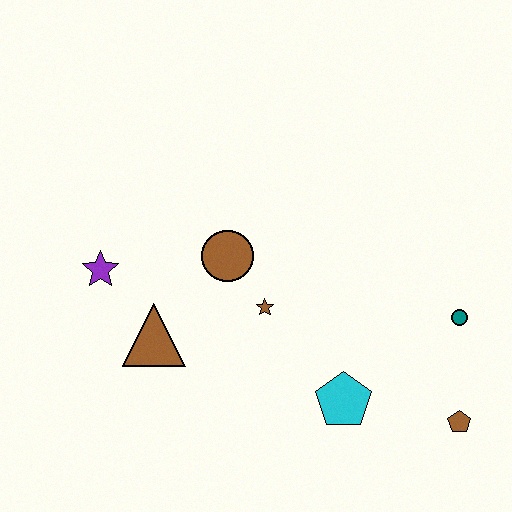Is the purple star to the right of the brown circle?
No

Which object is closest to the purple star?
The brown triangle is closest to the purple star.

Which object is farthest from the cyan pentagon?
The purple star is farthest from the cyan pentagon.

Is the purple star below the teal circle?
No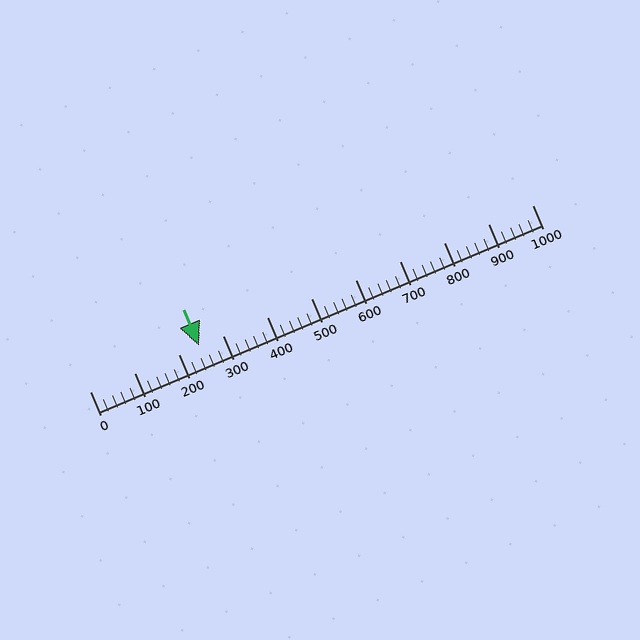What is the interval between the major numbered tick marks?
The major tick marks are spaced 100 units apart.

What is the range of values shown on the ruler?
The ruler shows values from 0 to 1000.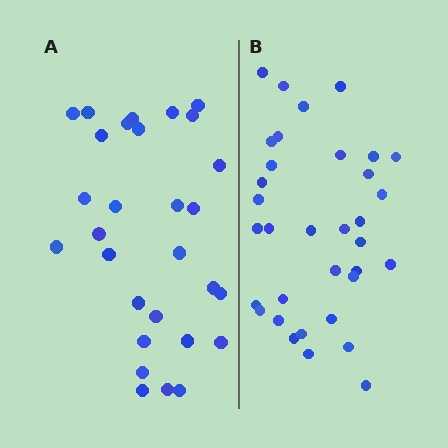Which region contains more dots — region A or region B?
Region B (the right region) has more dots.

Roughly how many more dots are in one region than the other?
Region B has about 5 more dots than region A.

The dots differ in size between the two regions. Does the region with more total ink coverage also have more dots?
No. Region A has more total ink coverage because its dots are larger, but region B actually contains more individual dots. Total area can be misleading — the number of items is what matters here.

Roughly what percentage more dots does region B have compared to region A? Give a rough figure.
About 15% more.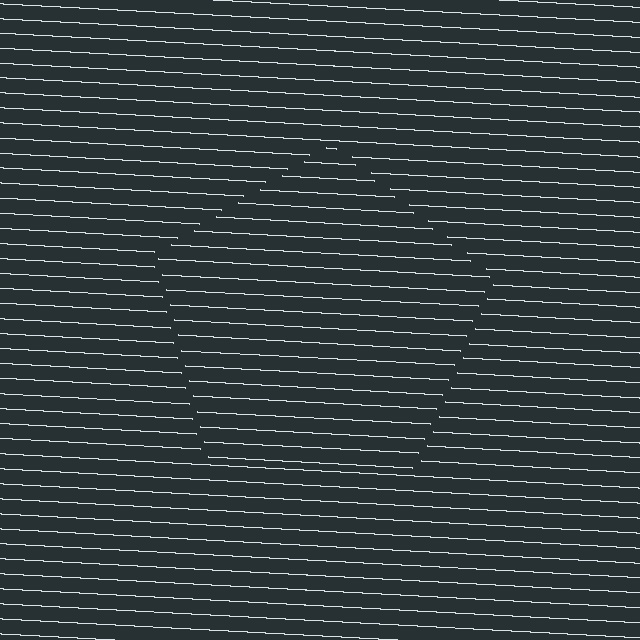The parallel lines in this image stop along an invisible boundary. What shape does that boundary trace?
An illusory pentagon. The interior of the shape contains the same grating, shifted by half a period — the contour is defined by the phase discontinuity where line-ends from the inner and outer gratings abut.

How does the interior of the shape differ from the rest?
The interior of the shape contains the same grating, shifted by half a period — the contour is defined by the phase discontinuity where line-ends from the inner and outer gratings abut.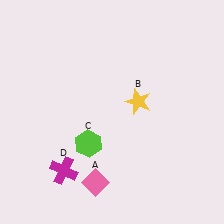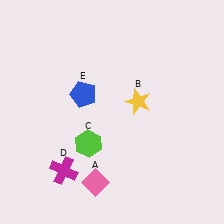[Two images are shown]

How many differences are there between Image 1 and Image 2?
There is 1 difference between the two images.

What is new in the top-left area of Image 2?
A blue pentagon (E) was added in the top-left area of Image 2.